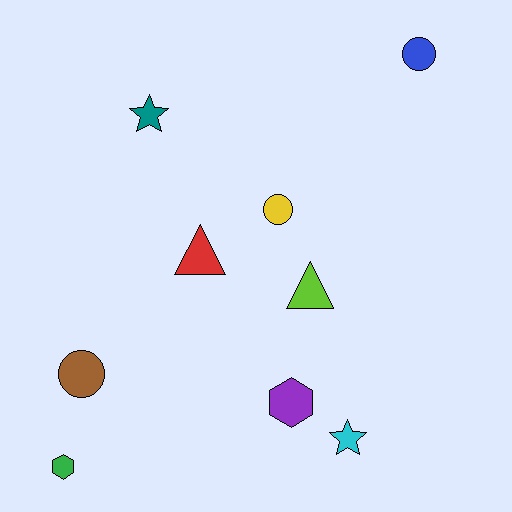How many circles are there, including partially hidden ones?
There are 3 circles.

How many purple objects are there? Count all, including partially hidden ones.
There is 1 purple object.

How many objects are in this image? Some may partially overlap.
There are 9 objects.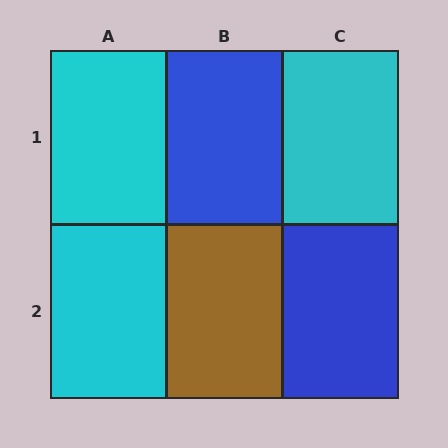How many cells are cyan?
3 cells are cyan.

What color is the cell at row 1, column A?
Cyan.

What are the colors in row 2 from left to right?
Cyan, brown, blue.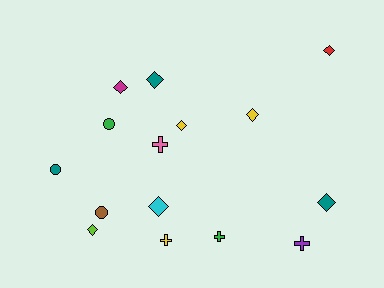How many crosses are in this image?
There are 4 crosses.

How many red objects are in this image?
There is 1 red object.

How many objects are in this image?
There are 15 objects.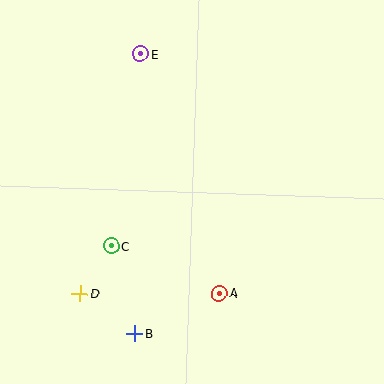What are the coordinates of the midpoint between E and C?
The midpoint between E and C is at (126, 150).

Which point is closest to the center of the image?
Point C at (111, 246) is closest to the center.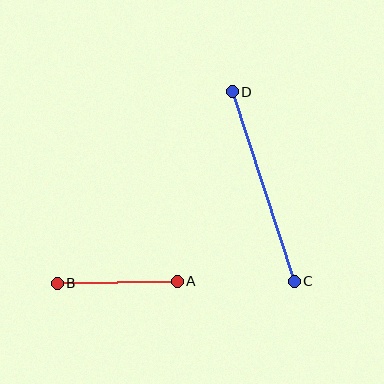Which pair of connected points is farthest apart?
Points C and D are farthest apart.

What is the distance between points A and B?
The distance is approximately 120 pixels.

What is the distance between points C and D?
The distance is approximately 199 pixels.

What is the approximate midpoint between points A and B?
The midpoint is at approximately (117, 282) pixels.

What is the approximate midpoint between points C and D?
The midpoint is at approximately (263, 186) pixels.